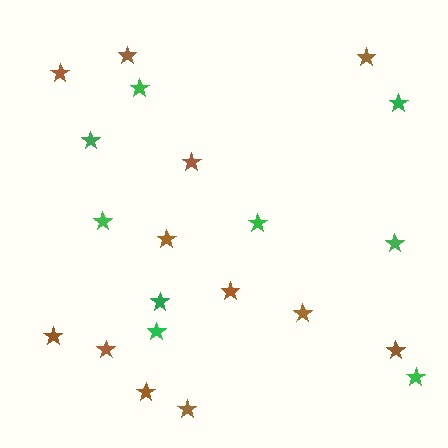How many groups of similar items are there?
There are 2 groups: one group of brown stars (12) and one group of green stars (9).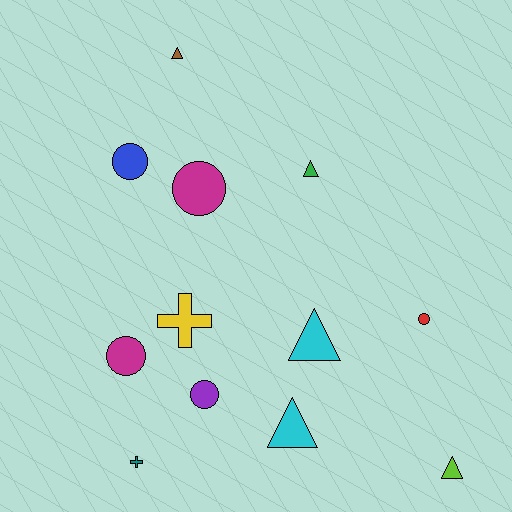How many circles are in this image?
There are 5 circles.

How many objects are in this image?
There are 12 objects.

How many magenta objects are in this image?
There are 2 magenta objects.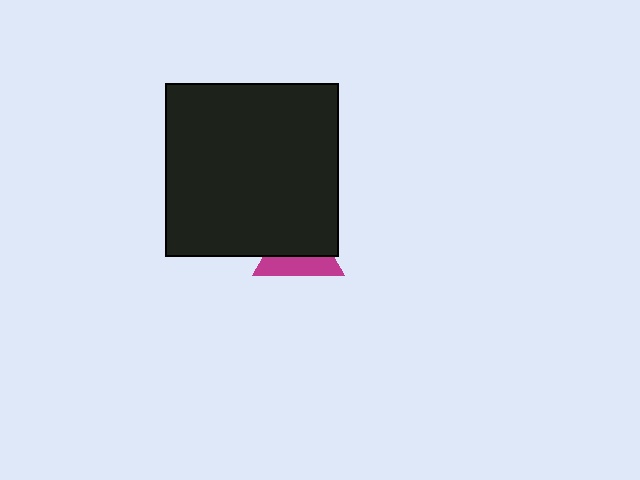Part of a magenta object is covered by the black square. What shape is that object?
It is a triangle.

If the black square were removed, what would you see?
You would see the complete magenta triangle.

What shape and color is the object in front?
The object in front is a black square.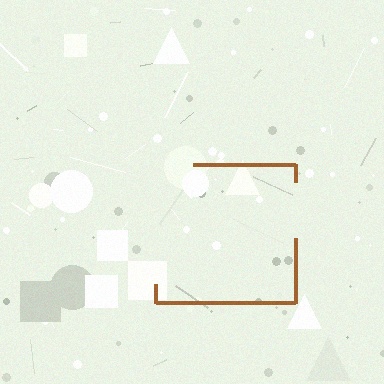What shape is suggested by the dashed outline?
The dashed outline suggests a square.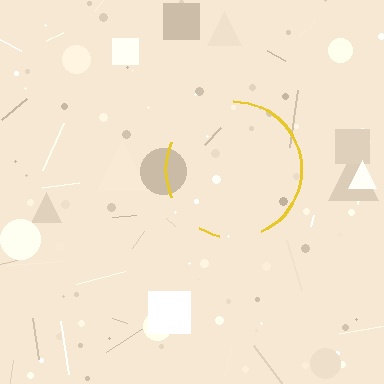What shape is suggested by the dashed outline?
The dashed outline suggests a circle.